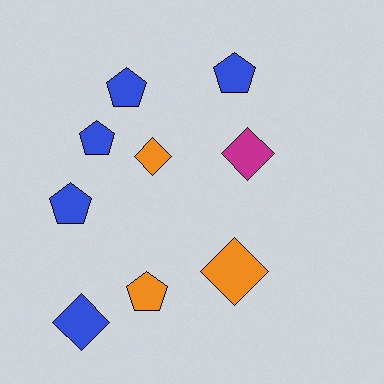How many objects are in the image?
There are 9 objects.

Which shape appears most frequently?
Pentagon, with 5 objects.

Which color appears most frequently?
Blue, with 5 objects.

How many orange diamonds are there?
There are 2 orange diamonds.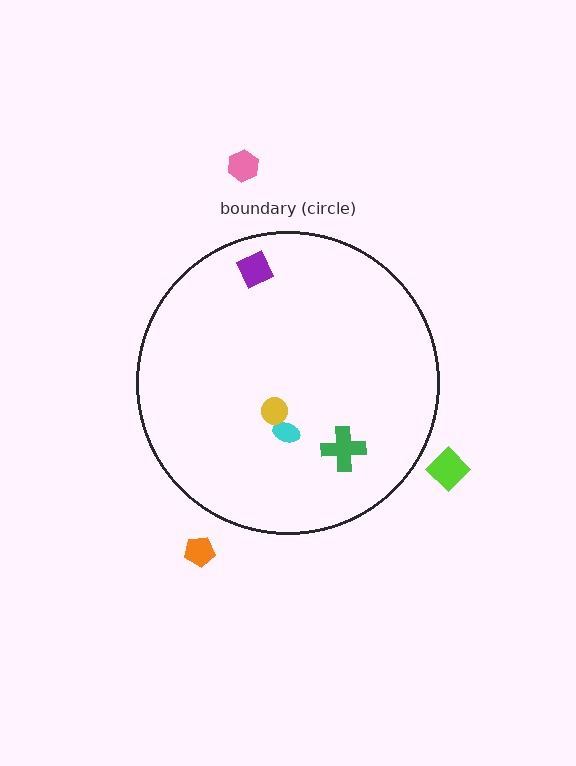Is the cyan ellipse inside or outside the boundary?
Inside.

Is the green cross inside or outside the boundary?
Inside.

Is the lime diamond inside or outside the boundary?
Outside.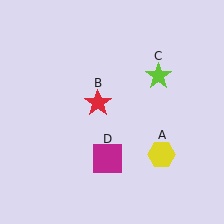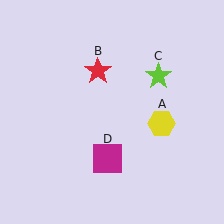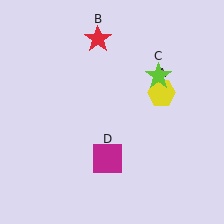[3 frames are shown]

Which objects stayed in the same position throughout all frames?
Lime star (object C) and magenta square (object D) remained stationary.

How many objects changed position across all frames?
2 objects changed position: yellow hexagon (object A), red star (object B).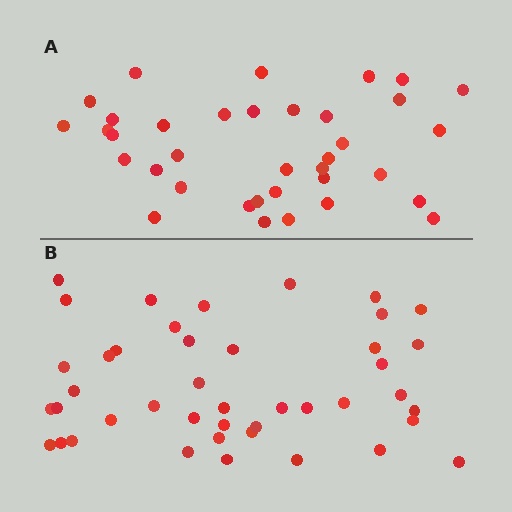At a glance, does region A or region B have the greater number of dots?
Region B (the bottom region) has more dots.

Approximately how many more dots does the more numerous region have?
Region B has roughly 8 or so more dots than region A.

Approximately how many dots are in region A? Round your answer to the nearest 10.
About 40 dots. (The exact count is 36, which rounds to 40.)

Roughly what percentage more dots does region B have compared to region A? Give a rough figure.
About 20% more.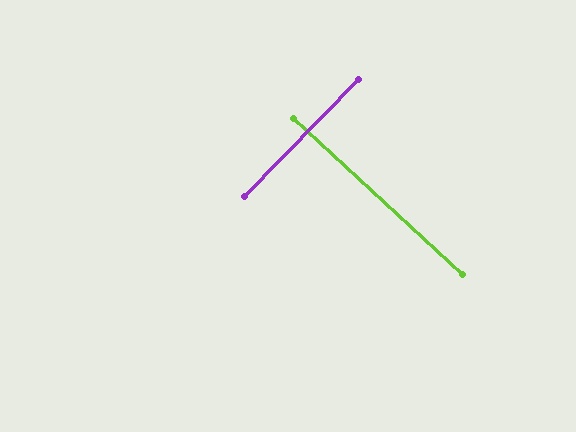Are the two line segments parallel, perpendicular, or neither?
Perpendicular — they meet at approximately 88°.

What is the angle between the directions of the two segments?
Approximately 88 degrees.